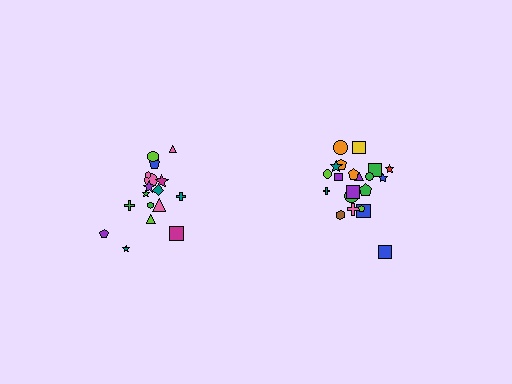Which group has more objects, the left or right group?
The right group.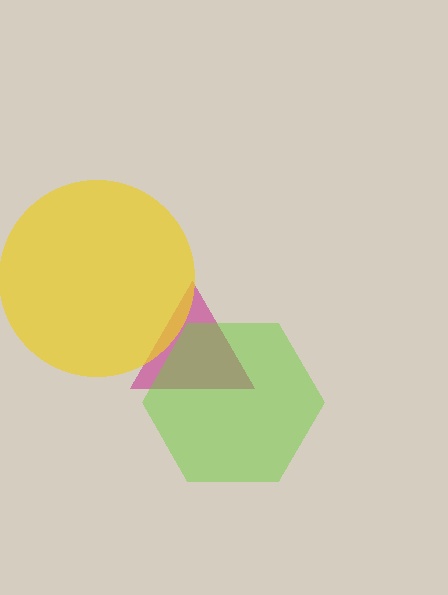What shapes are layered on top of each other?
The layered shapes are: a magenta triangle, a yellow circle, a lime hexagon.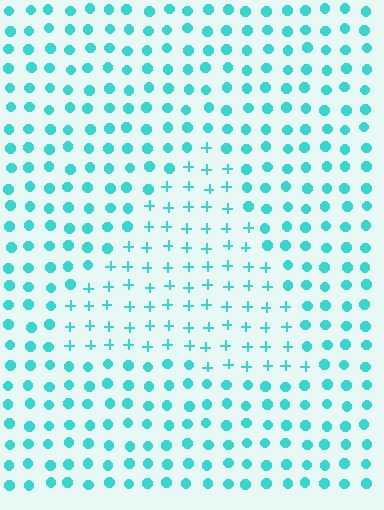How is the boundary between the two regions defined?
The boundary is defined by a change in element shape: plus signs inside vs. circles outside. All elements share the same color and spacing.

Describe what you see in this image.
The image is filled with small cyan elements arranged in a uniform grid. A triangle-shaped region contains plus signs, while the surrounding area contains circles. The boundary is defined purely by the change in element shape.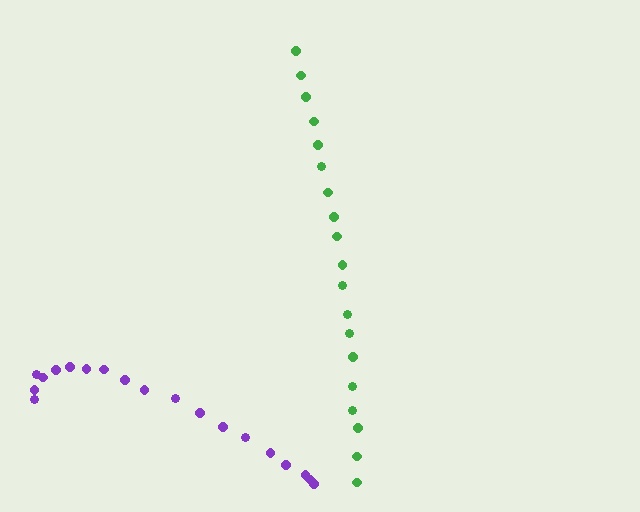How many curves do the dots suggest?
There are 2 distinct paths.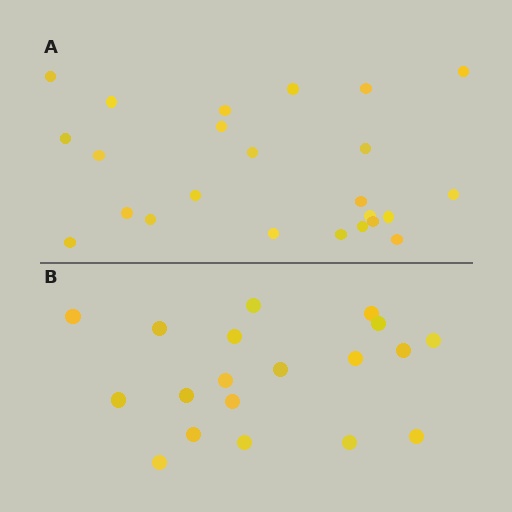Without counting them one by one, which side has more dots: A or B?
Region A (the top region) has more dots.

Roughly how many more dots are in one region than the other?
Region A has about 5 more dots than region B.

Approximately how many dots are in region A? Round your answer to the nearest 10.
About 20 dots. (The exact count is 24, which rounds to 20.)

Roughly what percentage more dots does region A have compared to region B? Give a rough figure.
About 25% more.